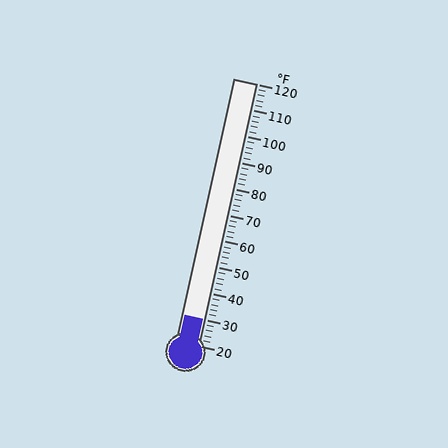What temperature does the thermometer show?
The thermometer shows approximately 30°F.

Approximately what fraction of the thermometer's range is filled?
The thermometer is filled to approximately 10% of its range.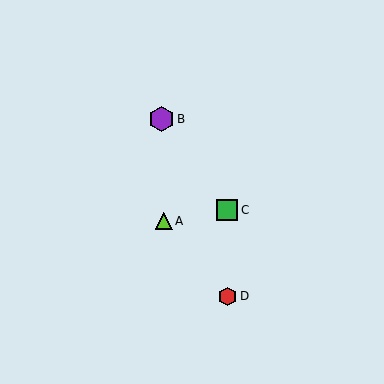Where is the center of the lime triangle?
The center of the lime triangle is at (164, 221).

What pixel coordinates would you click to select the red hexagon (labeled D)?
Click at (227, 296) to select the red hexagon D.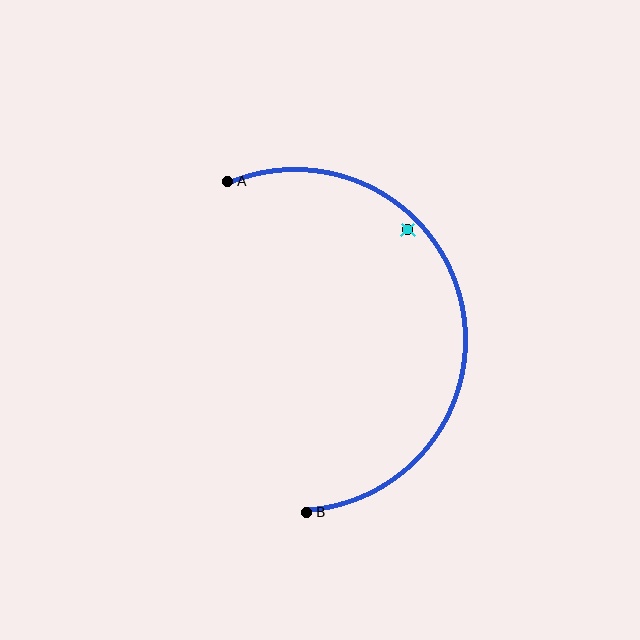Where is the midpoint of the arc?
The arc midpoint is the point on the curve farthest from the straight line joining A and B. It sits to the right of that line.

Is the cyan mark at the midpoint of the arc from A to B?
No — the cyan mark does not lie on the arc at all. It sits slightly inside the curve.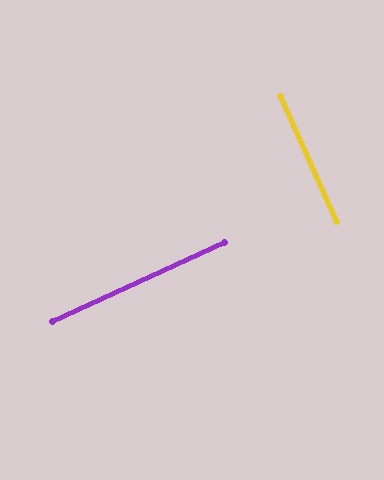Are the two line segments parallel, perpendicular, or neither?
Perpendicular — they meet at approximately 89°.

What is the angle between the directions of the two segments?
Approximately 89 degrees.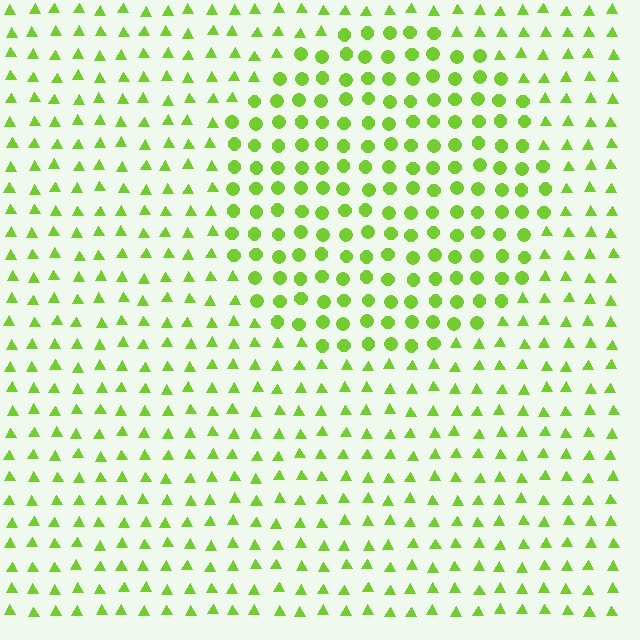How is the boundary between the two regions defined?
The boundary is defined by a change in element shape: circles inside vs. triangles outside. All elements share the same color and spacing.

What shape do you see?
I see a circle.